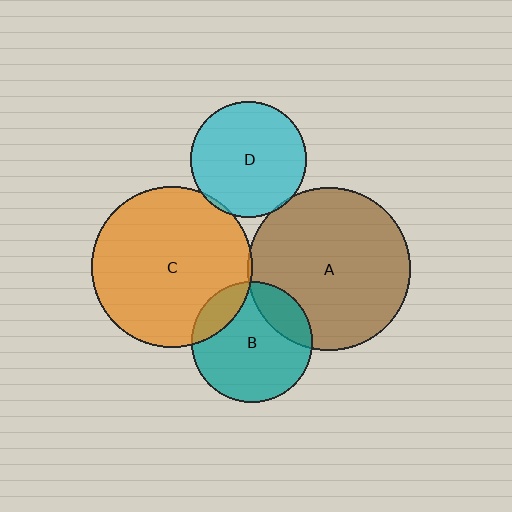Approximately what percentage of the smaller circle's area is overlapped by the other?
Approximately 20%.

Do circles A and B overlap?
Yes.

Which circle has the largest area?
Circle A (brown).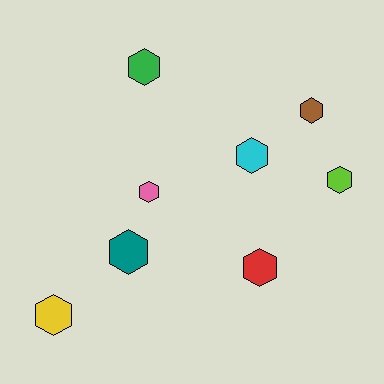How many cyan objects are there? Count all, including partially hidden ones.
There is 1 cyan object.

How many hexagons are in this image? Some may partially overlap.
There are 8 hexagons.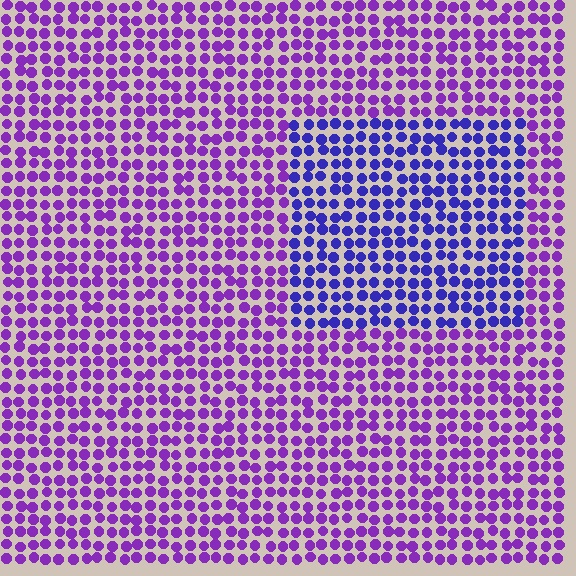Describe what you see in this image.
The image is filled with small purple elements in a uniform arrangement. A rectangle-shaped region is visible where the elements are tinted to a slightly different hue, forming a subtle color boundary.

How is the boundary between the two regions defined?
The boundary is defined purely by a slight shift in hue (about 35 degrees). Spacing, size, and orientation are identical on both sides.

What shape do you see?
I see a rectangle.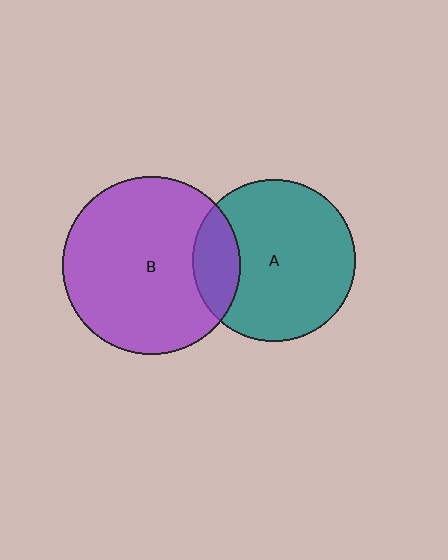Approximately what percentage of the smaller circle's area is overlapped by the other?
Approximately 20%.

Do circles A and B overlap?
Yes.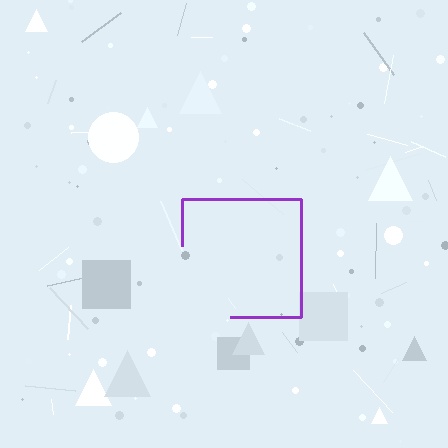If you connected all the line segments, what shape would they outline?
They would outline a square.